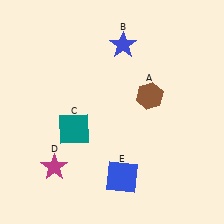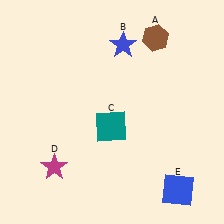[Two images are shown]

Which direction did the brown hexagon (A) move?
The brown hexagon (A) moved up.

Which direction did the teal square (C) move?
The teal square (C) moved right.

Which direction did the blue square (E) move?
The blue square (E) moved right.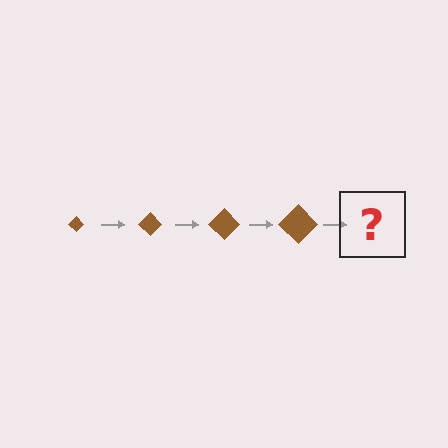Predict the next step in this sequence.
The next step is a brown diamond, larger than the previous one.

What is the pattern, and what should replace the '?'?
The pattern is that the diamond gets progressively larger each step. The '?' should be a brown diamond, larger than the previous one.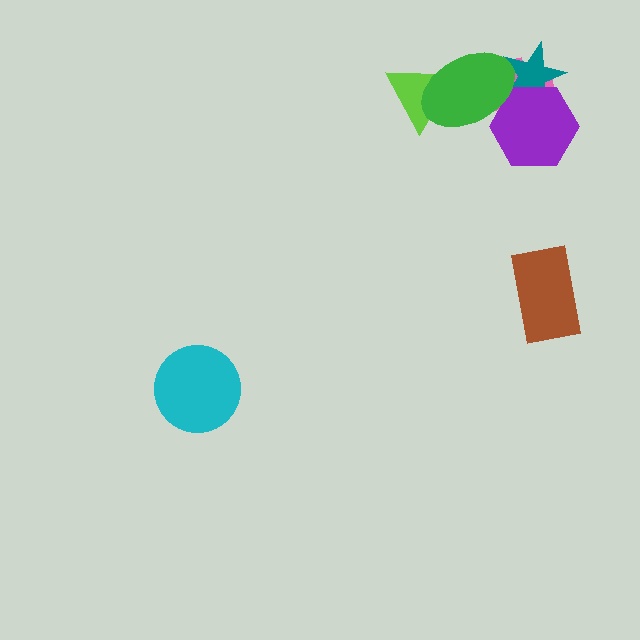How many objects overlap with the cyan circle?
0 objects overlap with the cyan circle.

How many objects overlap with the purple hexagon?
3 objects overlap with the purple hexagon.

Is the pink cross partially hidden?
Yes, it is partially covered by another shape.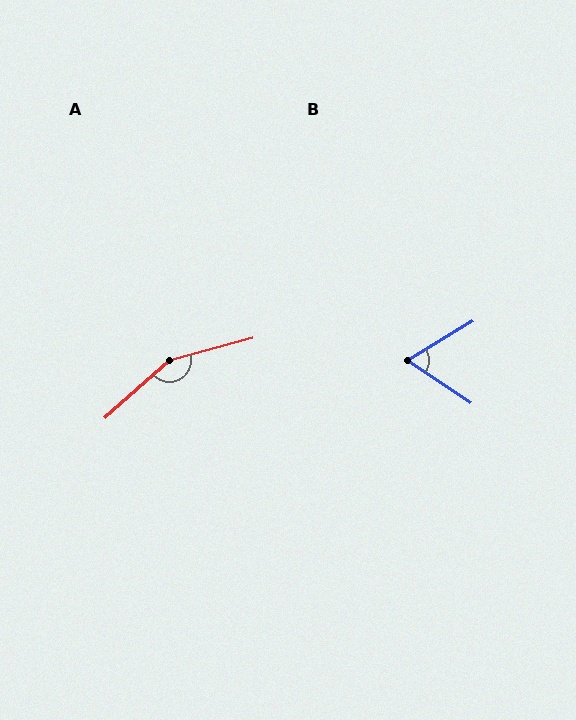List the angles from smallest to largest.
B (65°), A (153°).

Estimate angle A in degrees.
Approximately 153 degrees.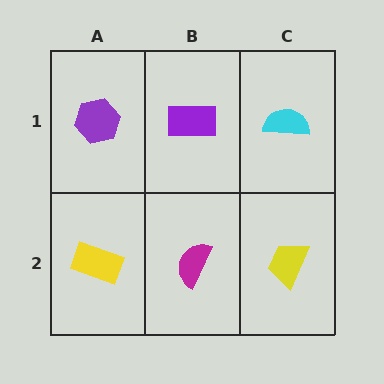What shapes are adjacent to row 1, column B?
A magenta semicircle (row 2, column B), a purple hexagon (row 1, column A), a cyan semicircle (row 1, column C).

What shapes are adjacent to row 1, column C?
A yellow trapezoid (row 2, column C), a purple rectangle (row 1, column B).